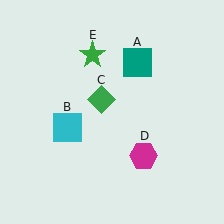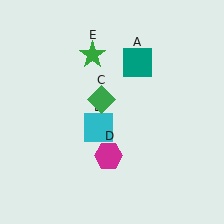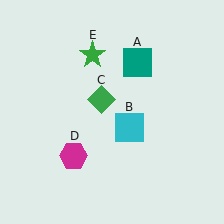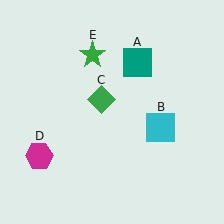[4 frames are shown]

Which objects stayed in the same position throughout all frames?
Teal square (object A) and green diamond (object C) and green star (object E) remained stationary.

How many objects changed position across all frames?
2 objects changed position: cyan square (object B), magenta hexagon (object D).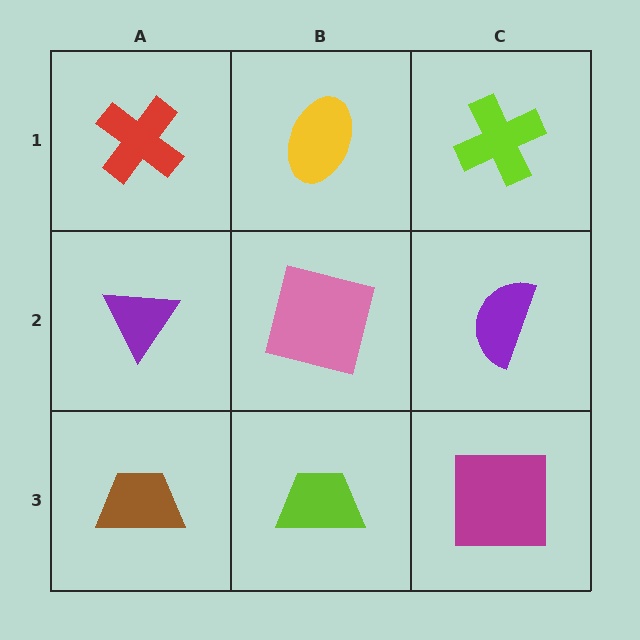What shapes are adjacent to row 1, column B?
A pink square (row 2, column B), a red cross (row 1, column A), a lime cross (row 1, column C).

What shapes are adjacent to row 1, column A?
A purple triangle (row 2, column A), a yellow ellipse (row 1, column B).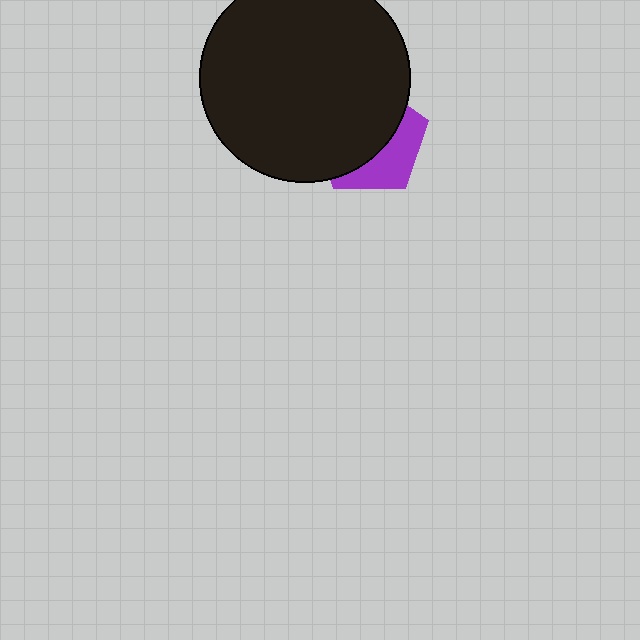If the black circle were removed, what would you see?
You would see the complete purple pentagon.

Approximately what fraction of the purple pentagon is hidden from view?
Roughly 63% of the purple pentagon is hidden behind the black circle.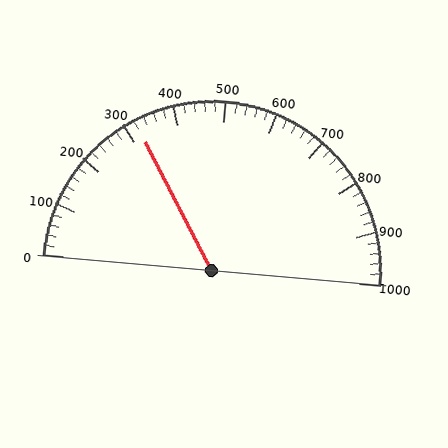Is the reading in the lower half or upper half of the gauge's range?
The reading is in the lower half of the range (0 to 1000).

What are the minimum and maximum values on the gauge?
The gauge ranges from 0 to 1000.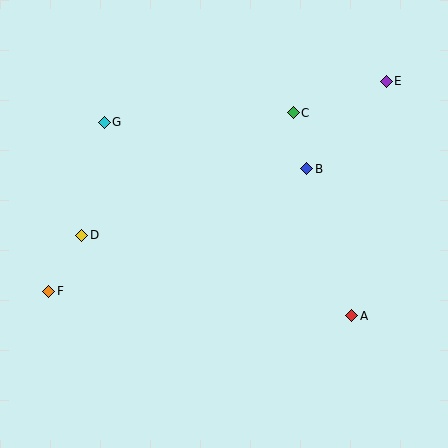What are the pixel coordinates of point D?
Point D is at (82, 235).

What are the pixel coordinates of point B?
Point B is at (307, 169).